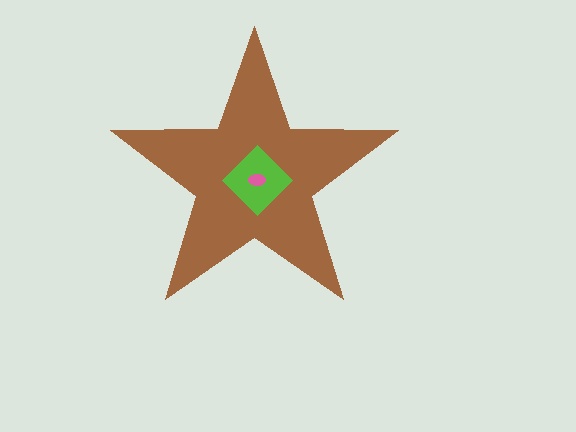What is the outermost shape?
The brown star.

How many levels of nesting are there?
3.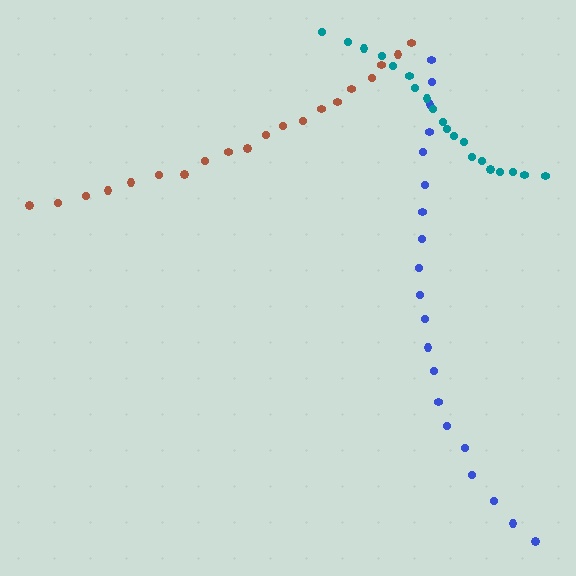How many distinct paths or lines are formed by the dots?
There are 3 distinct paths.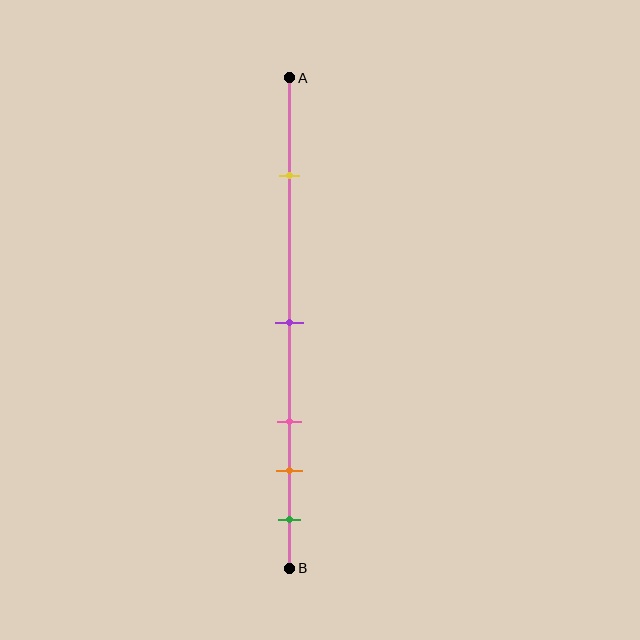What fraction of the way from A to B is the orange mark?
The orange mark is approximately 80% (0.8) of the way from A to B.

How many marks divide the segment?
There are 5 marks dividing the segment.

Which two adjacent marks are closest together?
The orange and green marks are the closest adjacent pair.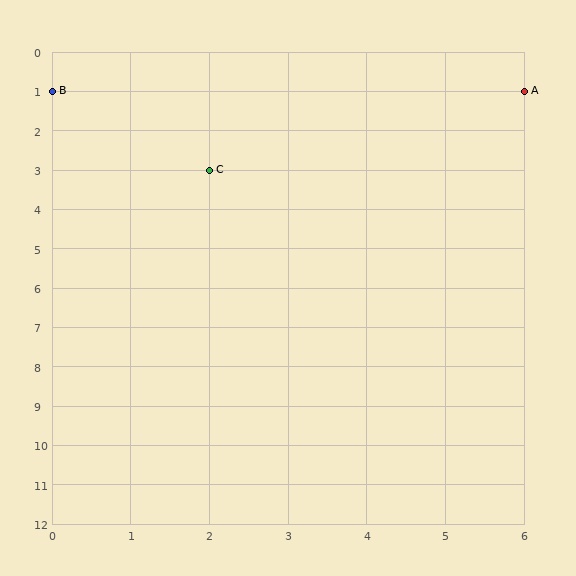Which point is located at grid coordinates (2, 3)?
Point C is at (2, 3).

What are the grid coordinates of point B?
Point B is at grid coordinates (0, 1).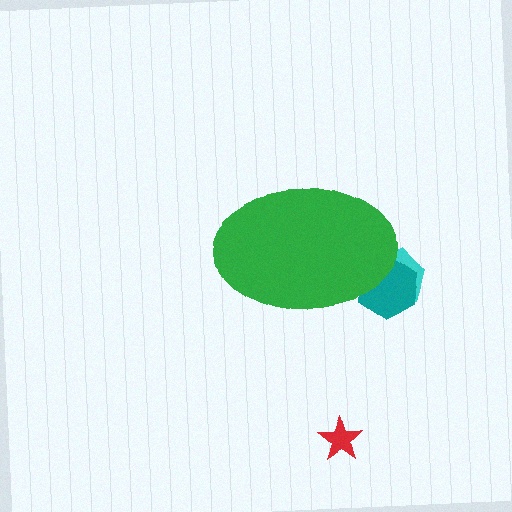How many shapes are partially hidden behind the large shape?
2 shapes are partially hidden.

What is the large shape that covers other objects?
A green ellipse.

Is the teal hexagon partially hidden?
Yes, the teal hexagon is partially hidden behind the green ellipse.